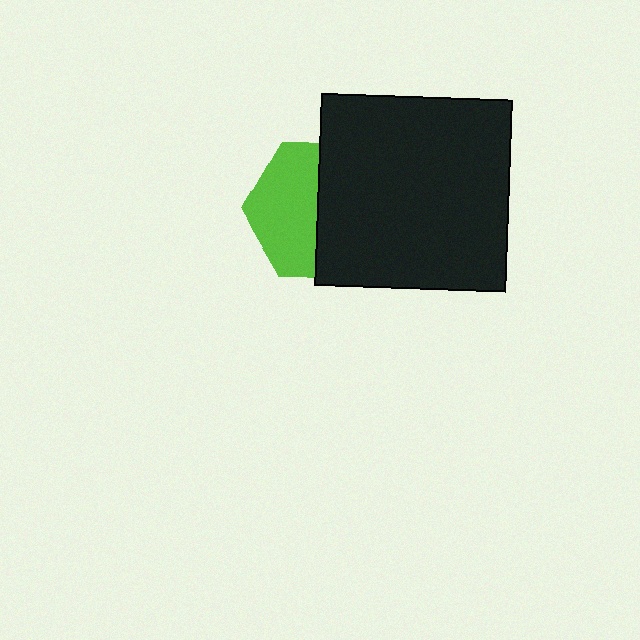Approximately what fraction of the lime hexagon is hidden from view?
Roughly 51% of the lime hexagon is hidden behind the black square.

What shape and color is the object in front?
The object in front is a black square.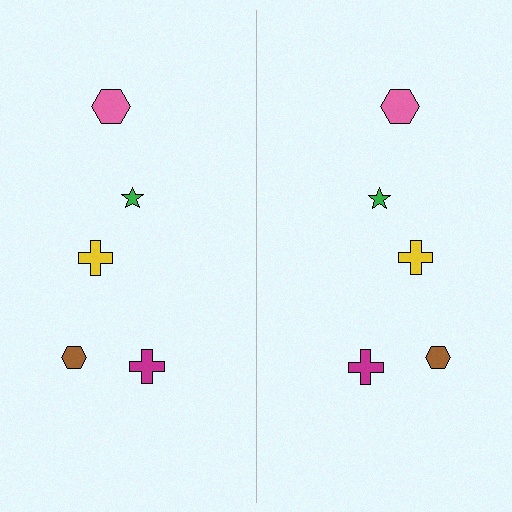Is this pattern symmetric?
Yes, this pattern has bilateral (reflection) symmetry.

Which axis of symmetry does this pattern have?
The pattern has a vertical axis of symmetry running through the center of the image.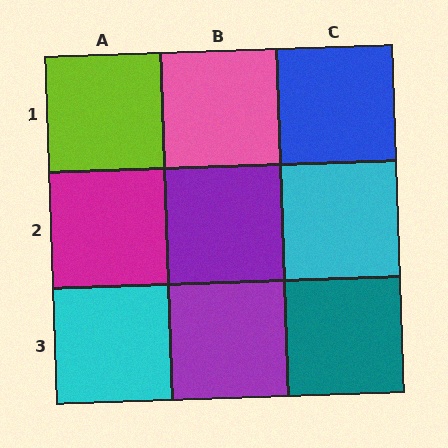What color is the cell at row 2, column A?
Magenta.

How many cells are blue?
1 cell is blue.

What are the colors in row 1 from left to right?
Lime, pink, blue.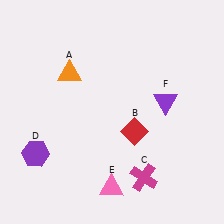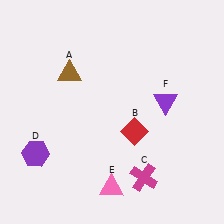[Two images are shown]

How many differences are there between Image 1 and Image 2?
There is 1 difference between the two images.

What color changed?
The triangle (A) changed from orange in Image 1 to brown in Image 2.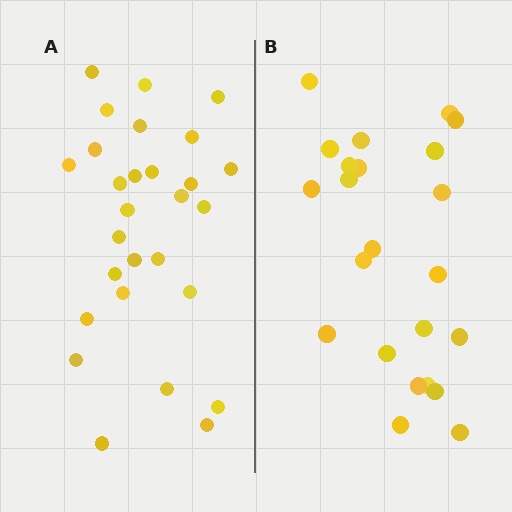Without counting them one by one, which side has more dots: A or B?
Region A (the left region) has more dots.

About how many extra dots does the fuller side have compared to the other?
Region A has about 5 more dots than region B.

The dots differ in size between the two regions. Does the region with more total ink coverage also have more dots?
No. Region B has more total ink coverage because its dots are larger, but region A actually contains more individual dots. Total area can be misleading — the number of items is what matters here.